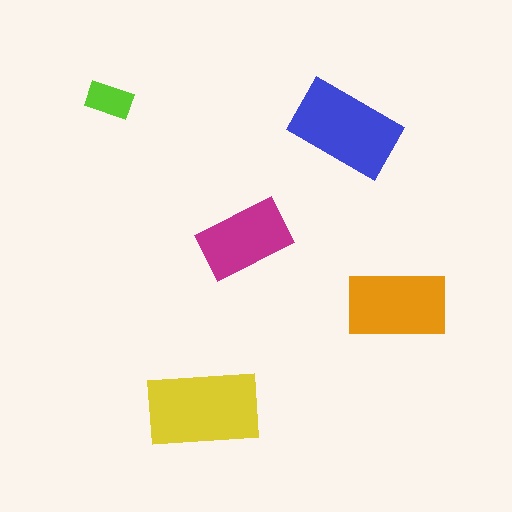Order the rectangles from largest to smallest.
the yellow one, the blue one, the orange one, the magenta one, the lime one.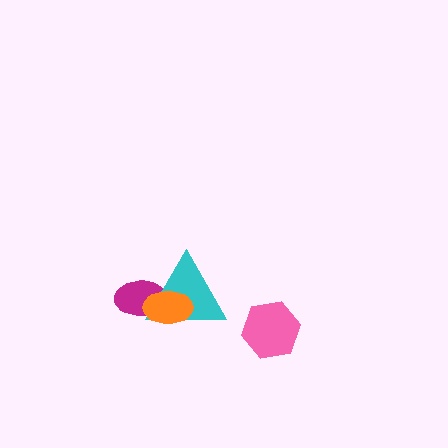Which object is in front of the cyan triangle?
The orange ellipse is in front of the cyan triangle.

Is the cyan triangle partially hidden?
Yes, it is partially covered by another shape.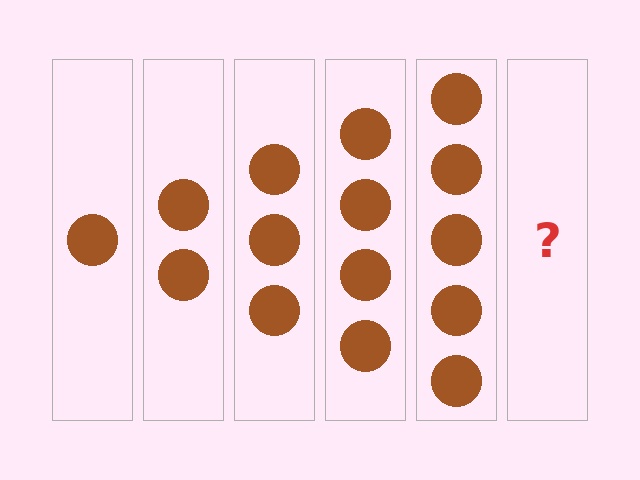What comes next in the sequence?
The next element should be 6 circles.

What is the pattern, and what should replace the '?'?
The pattern is that each step adds one more circle. The '?' should be 6 circles.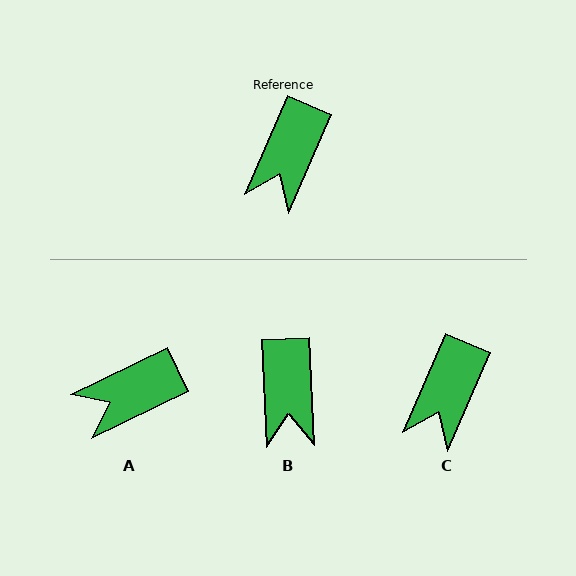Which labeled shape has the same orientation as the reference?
C.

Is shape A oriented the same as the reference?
No, it is off by about 41 degrees.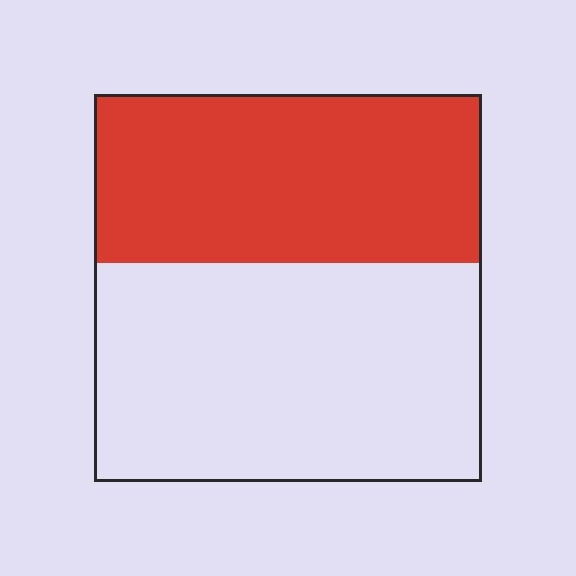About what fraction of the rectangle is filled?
About two fifths (2/5).